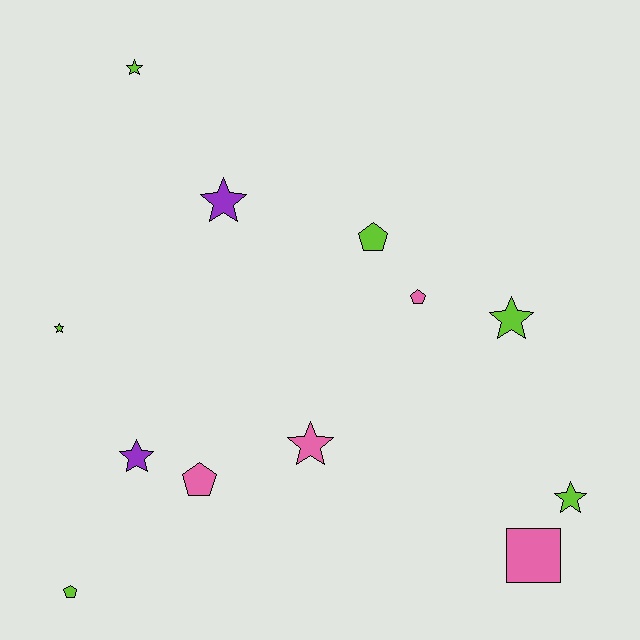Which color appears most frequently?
Lime, with 6 objects.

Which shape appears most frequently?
Star, with 7 objects.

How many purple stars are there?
There are 2 purple stars.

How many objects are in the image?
There are 12 objects.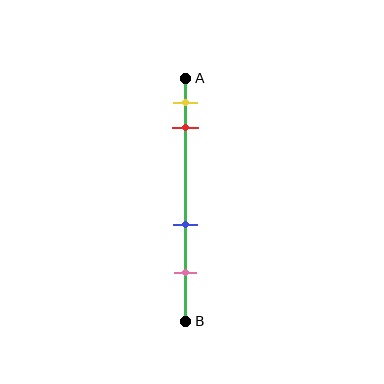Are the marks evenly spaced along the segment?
No, the marks are not evenly spaced.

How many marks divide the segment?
There are 4 marks dividing the segment.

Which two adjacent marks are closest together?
The yellow and red marks are the closest adjacent pair.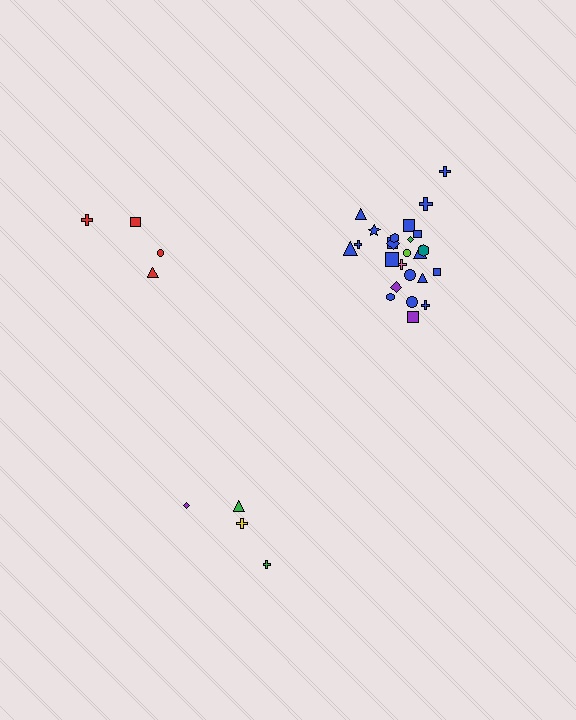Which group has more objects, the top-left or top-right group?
The top-right group.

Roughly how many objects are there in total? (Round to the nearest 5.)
Roughly 35 objects in total.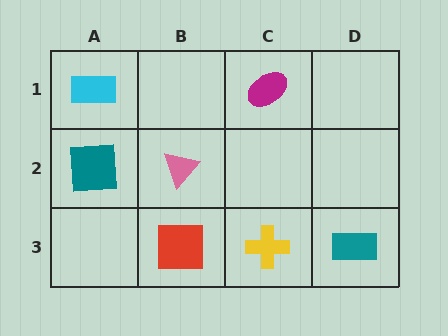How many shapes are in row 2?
2 shapes.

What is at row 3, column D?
A teal rectangle.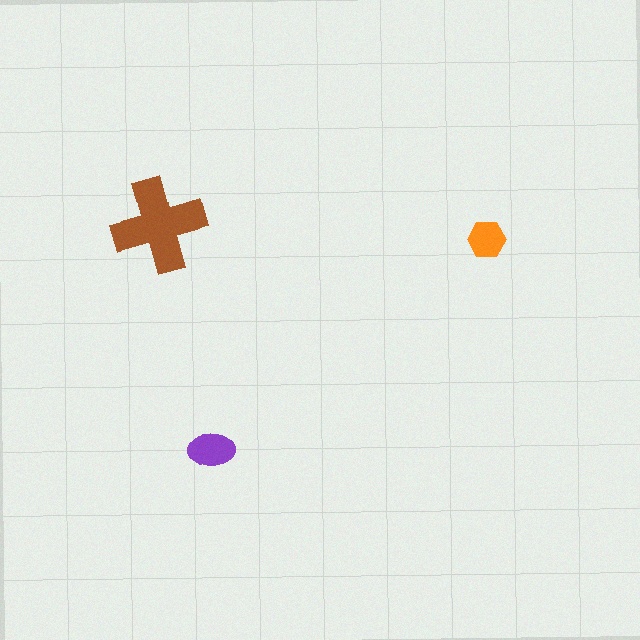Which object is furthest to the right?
The orange hexagon is rightmost.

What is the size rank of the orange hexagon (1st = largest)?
3rd.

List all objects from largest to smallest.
The brown cross, the purple ellipse, the orange hexagon.